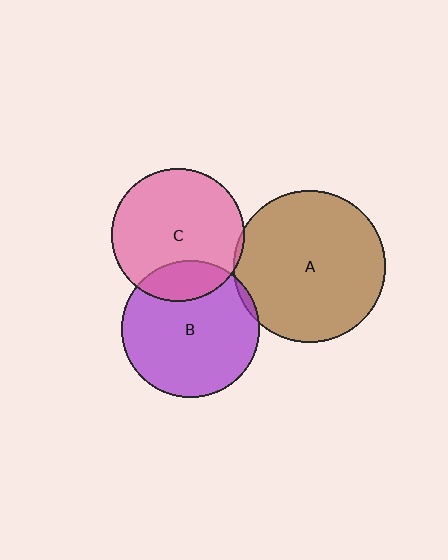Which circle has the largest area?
Circle A (brown).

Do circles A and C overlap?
Yes.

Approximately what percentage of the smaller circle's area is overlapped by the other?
Approximately 5%.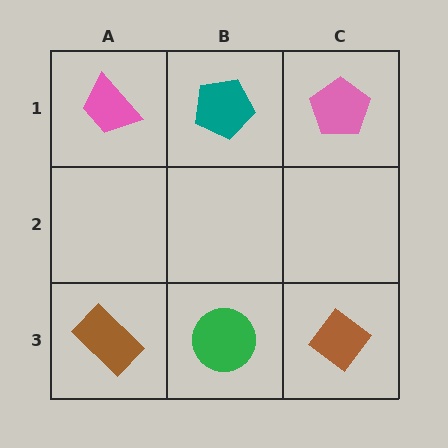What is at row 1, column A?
A pink trapezoid.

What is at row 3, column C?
A brown diamond.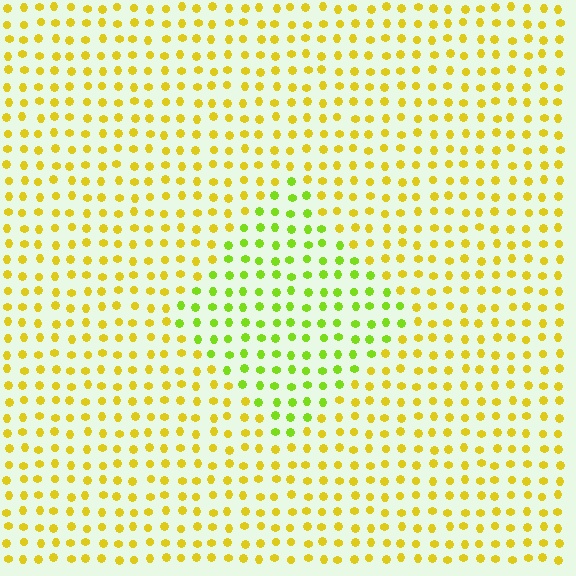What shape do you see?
I see a diamond.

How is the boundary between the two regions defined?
The boundary is defined purely by a slight shift in hue (about 37 degrees). Spacing, size, and orientation are identical on both sides.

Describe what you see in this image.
The image is filled with small yellow elements in a uniform arrangement. A diamond-shaped region is visible where the elements are tinted to a slightly different hue, forming a subtle color boundary.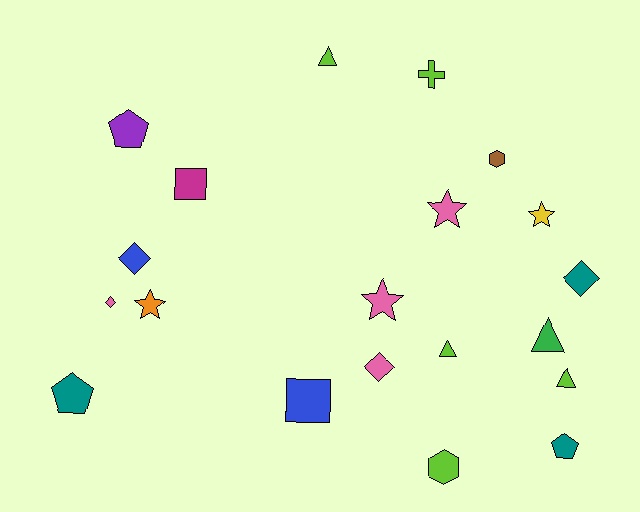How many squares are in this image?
There are 2 squares.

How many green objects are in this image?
There is 1 green object.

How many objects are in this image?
There are 20 objects.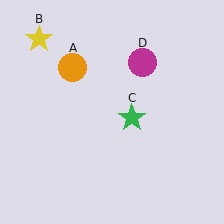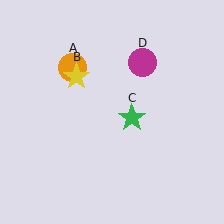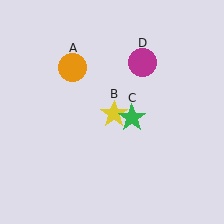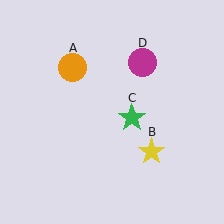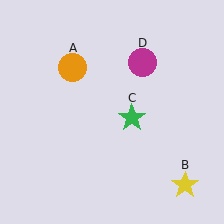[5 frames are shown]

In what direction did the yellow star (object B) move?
The yellow star (object B) moved down and to the right.